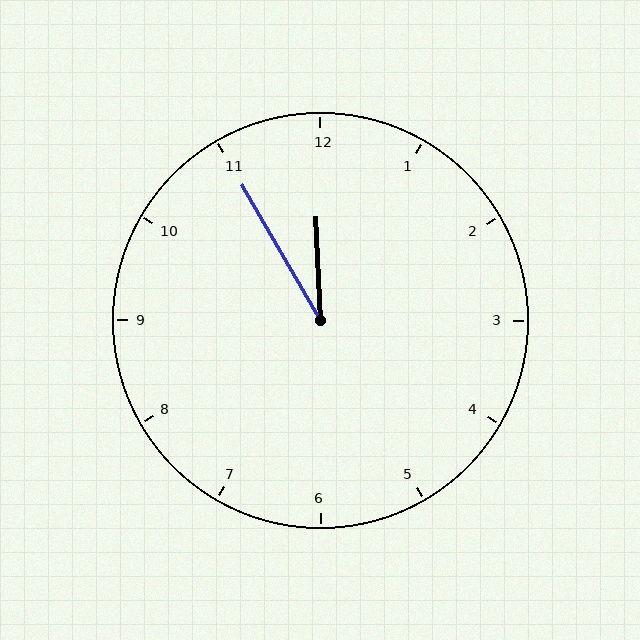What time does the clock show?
11:55.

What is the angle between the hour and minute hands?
Approximately 28 degrees.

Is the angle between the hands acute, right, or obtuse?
It is acute.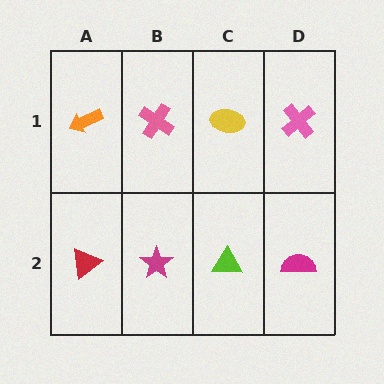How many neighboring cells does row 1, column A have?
2.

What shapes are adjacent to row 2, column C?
A yellow ellipse (row 1, column C), a magenta star (row 2, column B), a magenta semicircle (row 2, column D).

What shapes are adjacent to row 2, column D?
A pink cross (row 1, column D), a lime triangle (row 2, column C).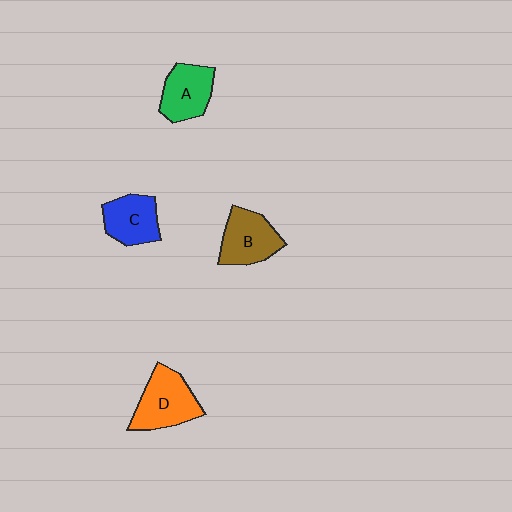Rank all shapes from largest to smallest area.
From largest to smallest: D (orange), B (brown), A (green), C (blue).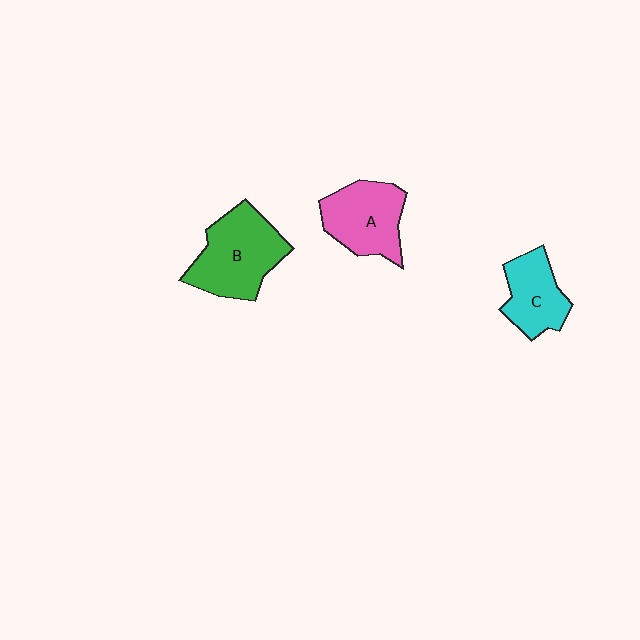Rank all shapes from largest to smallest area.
From largest to smallest: B (green), A (pink), C (cyan).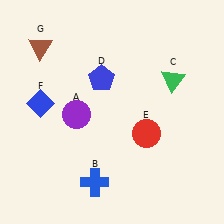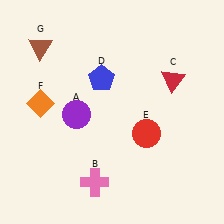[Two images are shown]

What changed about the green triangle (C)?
In Image 1, C is green. In Image 2, it changed to red.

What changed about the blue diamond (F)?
In Image 1, F is blue. In Image 2, it changed to orange.